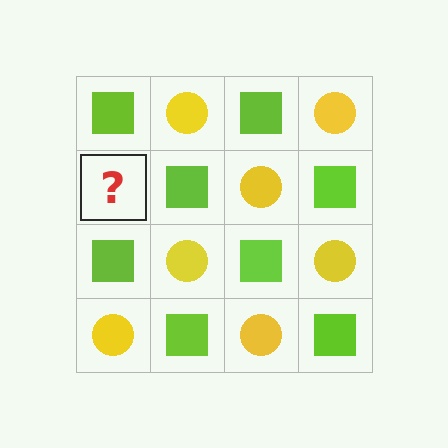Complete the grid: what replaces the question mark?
The question mark should be replaced with a yellow circle.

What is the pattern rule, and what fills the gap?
The rule is that it alternates lime square and yellow circle in a checkerboard pattern. The gap should be filled with a yellow circle.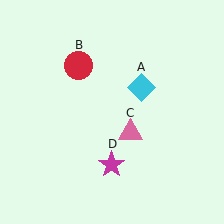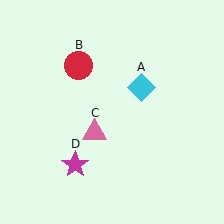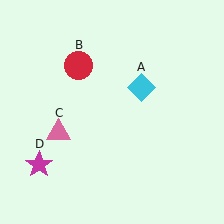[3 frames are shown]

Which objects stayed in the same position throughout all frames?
Cyan diamond (object A) and red circle (object B) remained stationary.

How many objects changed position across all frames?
2 objects changed position: pink triangle (object C), magenta star (object D).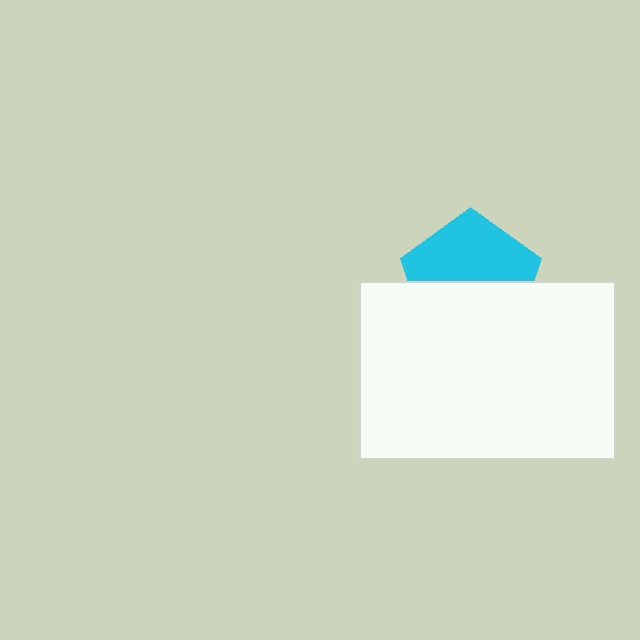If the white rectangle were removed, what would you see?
You would see the complete cyan pentagon.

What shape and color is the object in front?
The object in front is a white rectangle.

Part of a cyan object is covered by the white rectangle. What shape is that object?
It is a pentagon.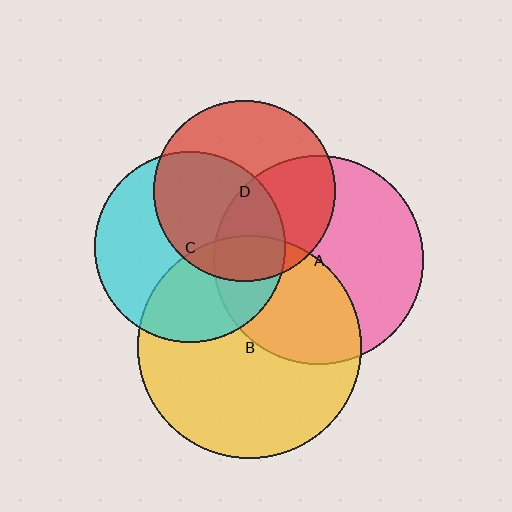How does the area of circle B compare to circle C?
Approximately 1.4 times.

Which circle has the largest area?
Circle B (yellow).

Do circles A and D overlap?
Yes.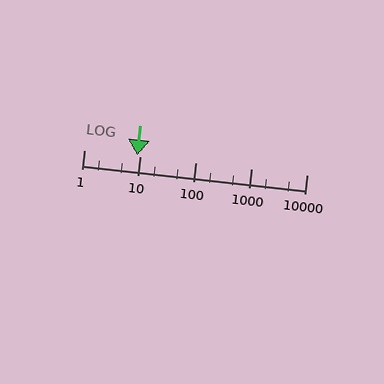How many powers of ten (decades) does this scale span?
The scale spans 4 decades, from 1 to 10000.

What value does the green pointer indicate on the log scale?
The pointer indicates approximately 9.1.